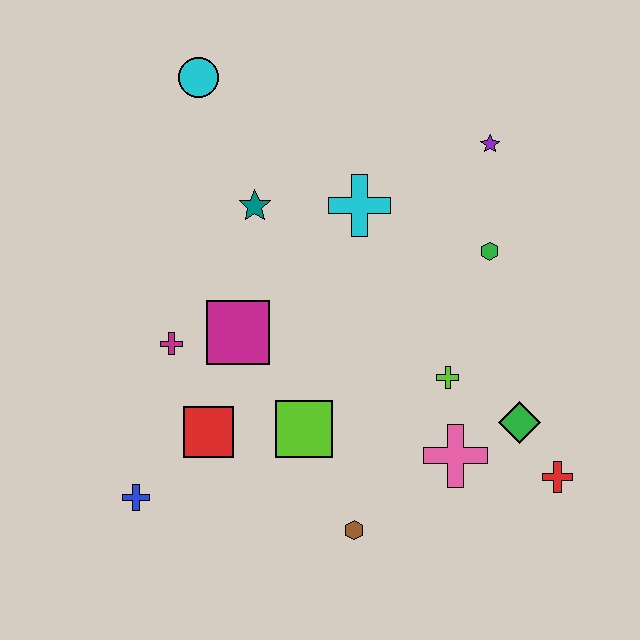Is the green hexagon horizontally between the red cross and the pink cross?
Yes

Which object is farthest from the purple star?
The blue cross is farthest from the purple star.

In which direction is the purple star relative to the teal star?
The purple star is to the right of the teal star.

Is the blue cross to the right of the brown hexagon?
No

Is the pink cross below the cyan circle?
Yes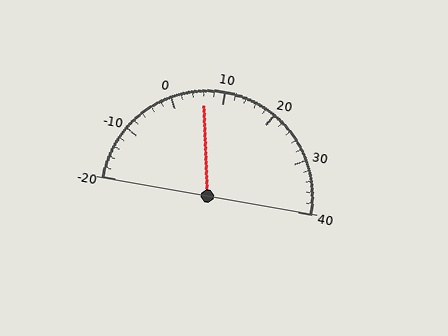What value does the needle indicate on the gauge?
The needle indicates approximately 6.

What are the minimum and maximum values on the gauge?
The gauge ranges from -20 to 40.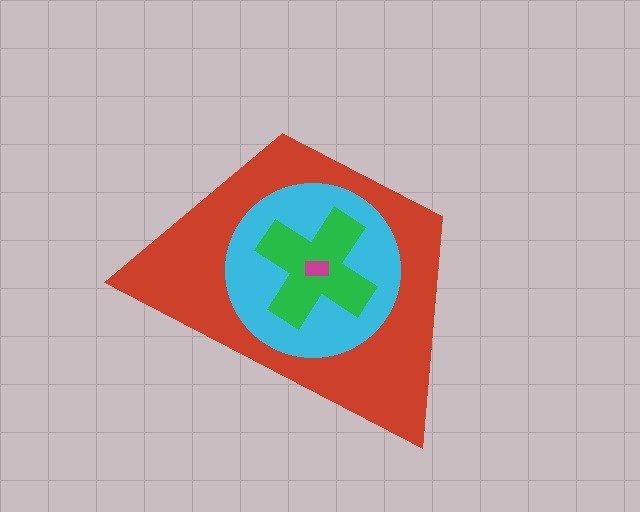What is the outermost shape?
The red trapezoid.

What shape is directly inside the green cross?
The magenta rectangle.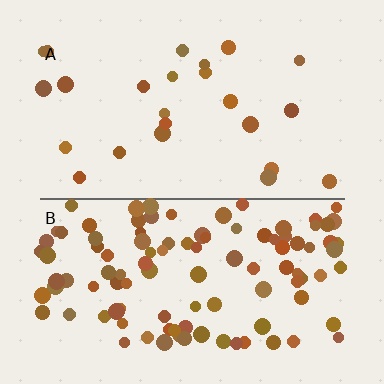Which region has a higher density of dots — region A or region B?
B (the bottom).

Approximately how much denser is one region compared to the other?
Approximately 4.3× — region B over region A.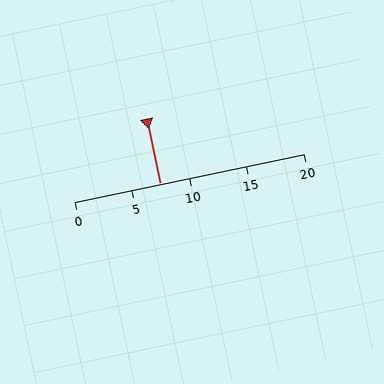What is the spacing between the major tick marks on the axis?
The major ticks are spaced 5 apart.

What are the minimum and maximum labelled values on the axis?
The axis runs from 0 to 20.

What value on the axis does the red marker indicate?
The marker indicates approximately 7.5.